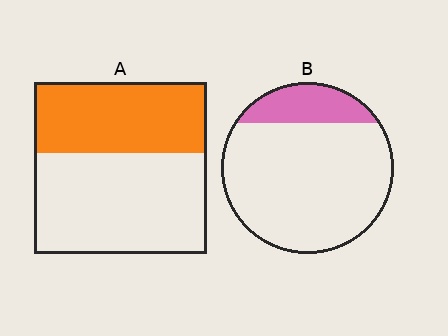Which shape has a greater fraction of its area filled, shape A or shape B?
Shape A.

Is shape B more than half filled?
No.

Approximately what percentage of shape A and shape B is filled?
A is approximately 40% and B is approximately 20%.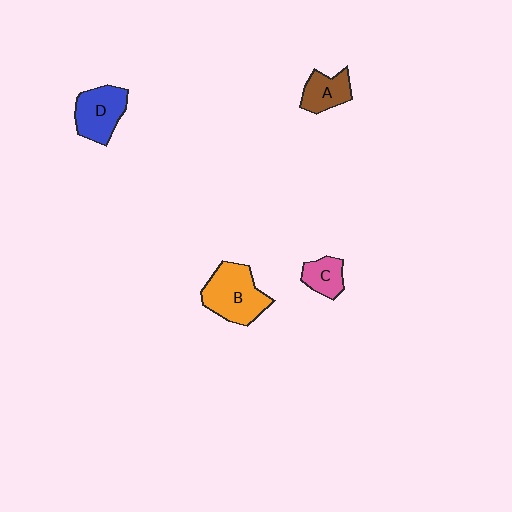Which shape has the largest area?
Shape B (orange).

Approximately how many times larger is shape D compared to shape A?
Approximately 1.4 times.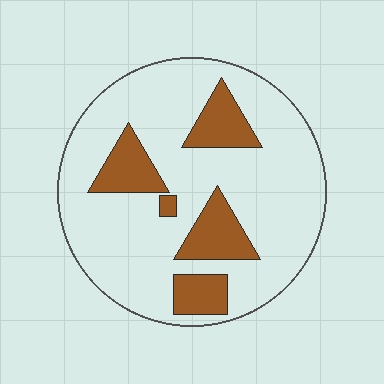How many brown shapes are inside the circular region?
5.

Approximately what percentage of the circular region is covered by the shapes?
Approximately 20%.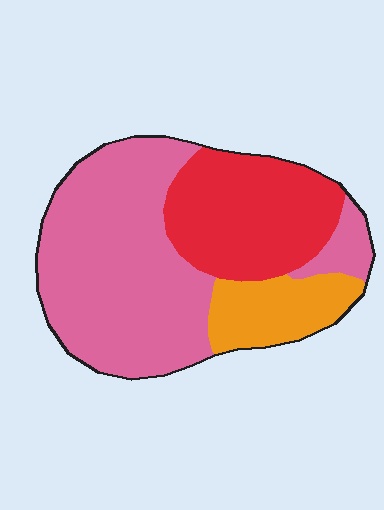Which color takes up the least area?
Orange, at roughly 15%.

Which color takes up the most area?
Pink, at roughly 55%.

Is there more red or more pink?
Pink.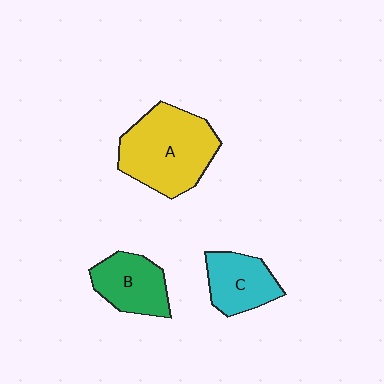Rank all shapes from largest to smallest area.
From largest to smallest: A (yellow), B (green), C (cyan).